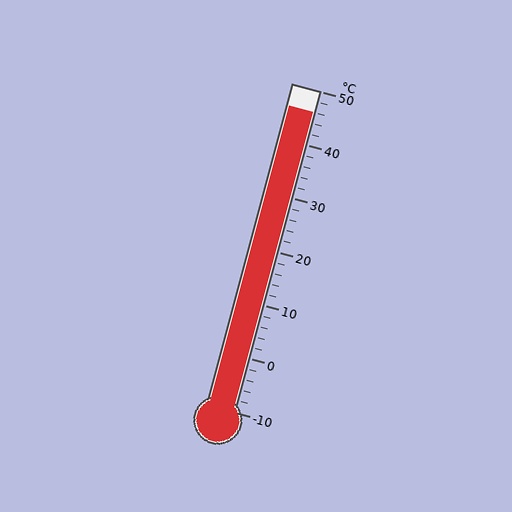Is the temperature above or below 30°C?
The temperature is above 30°C.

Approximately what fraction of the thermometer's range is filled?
The thermometer is filled to approximately 95% of its range.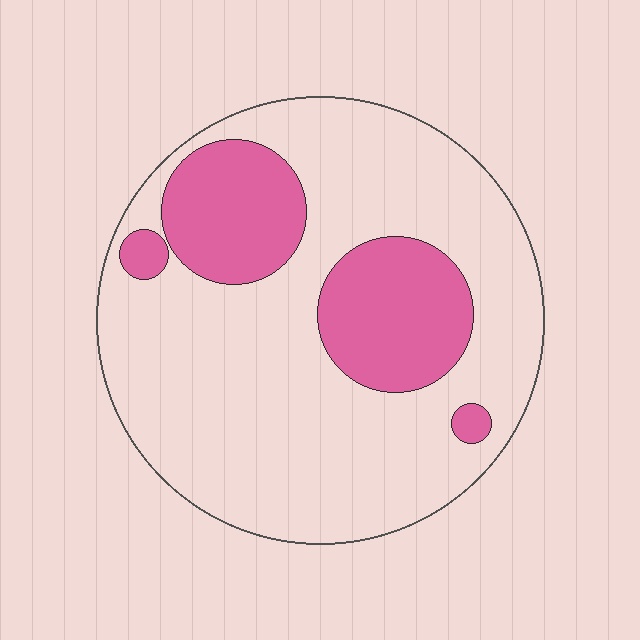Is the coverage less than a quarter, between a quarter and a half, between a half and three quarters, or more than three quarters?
Less than a quarter.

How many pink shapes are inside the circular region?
4.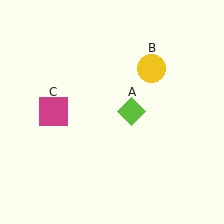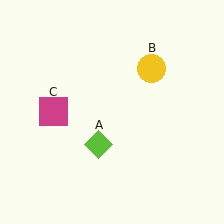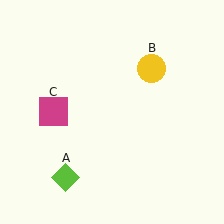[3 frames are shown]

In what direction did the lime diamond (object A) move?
The lime diamond (object A) moved down and to the left.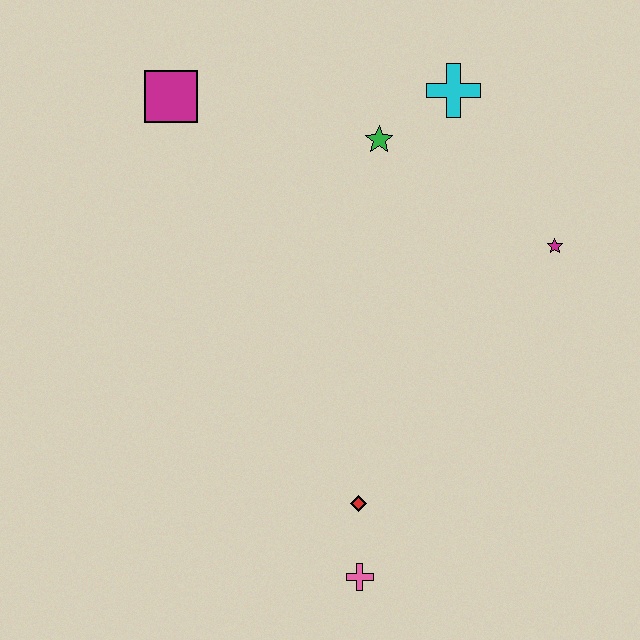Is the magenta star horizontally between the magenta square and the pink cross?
No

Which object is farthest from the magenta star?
The magenta square is farthest from the magenta star.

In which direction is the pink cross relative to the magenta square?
The pink cross is below the magenta square.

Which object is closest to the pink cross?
The red diamond is closest to the pink cross.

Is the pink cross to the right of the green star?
No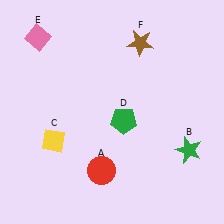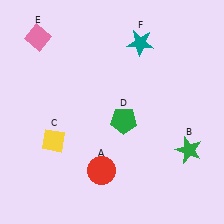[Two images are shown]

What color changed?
The star (F) changed from brown in Image 1 to teal in Image 2.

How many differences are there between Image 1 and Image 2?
There is 1 difference between the two images.